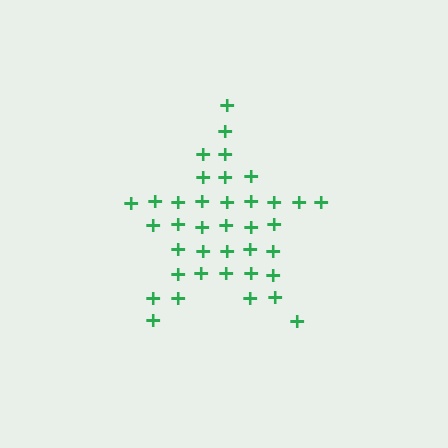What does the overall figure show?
The overall figure shows a star.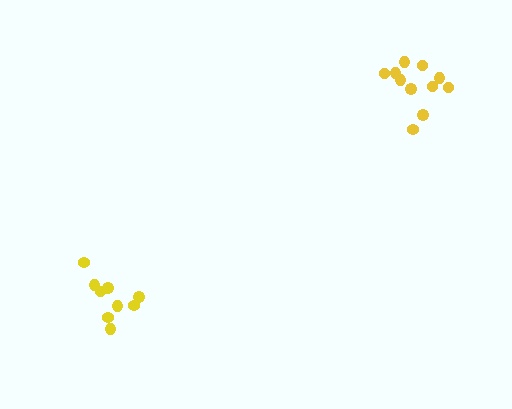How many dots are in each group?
Group 1: 9 dots, Group 2: 11 dots (20 total).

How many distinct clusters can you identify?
There are 2 distinct clusters.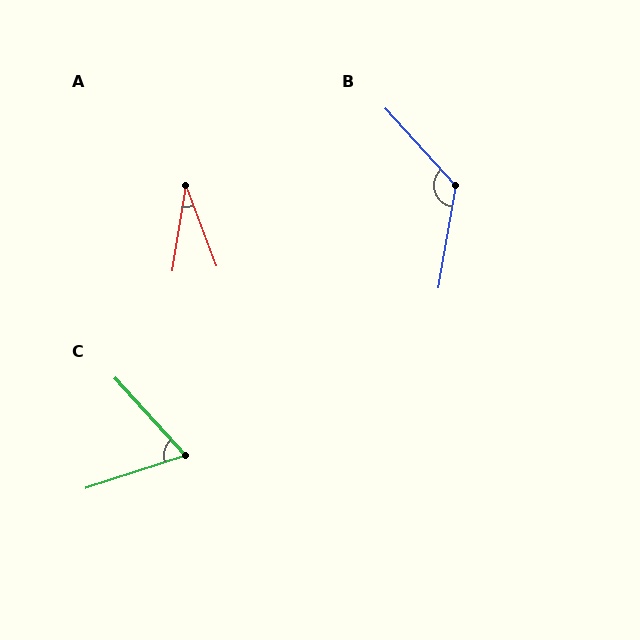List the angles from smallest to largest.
A (30°), C (66°), B (128°).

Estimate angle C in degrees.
Approximately 66 degrees.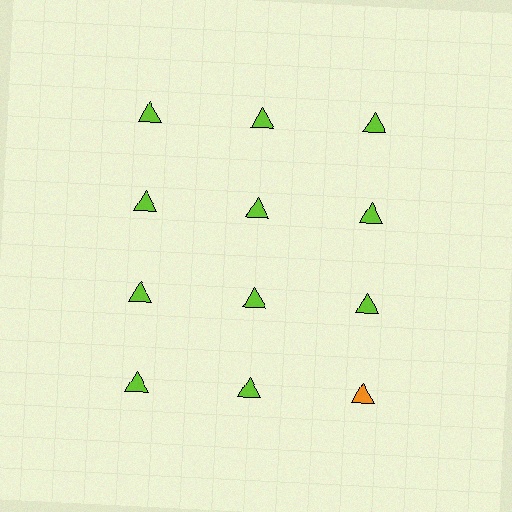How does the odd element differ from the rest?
It has a different color: orange instead of lime.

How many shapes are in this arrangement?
There are 12 shapes arranged in a grid pattern.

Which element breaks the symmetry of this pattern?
The orange triangle in the fourth row, center column breaks the symmetry. All other shapes are lime triangles.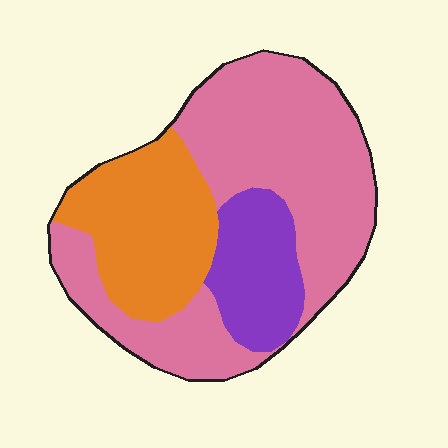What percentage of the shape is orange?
Orange takes up between a sixth and a third of the shape.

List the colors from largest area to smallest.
From largest to smallest: pink, orange, purple.